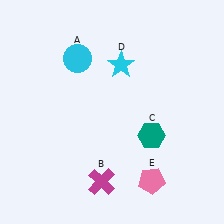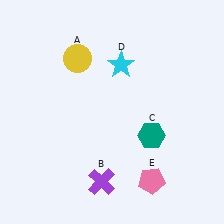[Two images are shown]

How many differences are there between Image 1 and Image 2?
There are 2 differences between the two images.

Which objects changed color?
A changed from cyan to yellow. B changed from magenta to purple.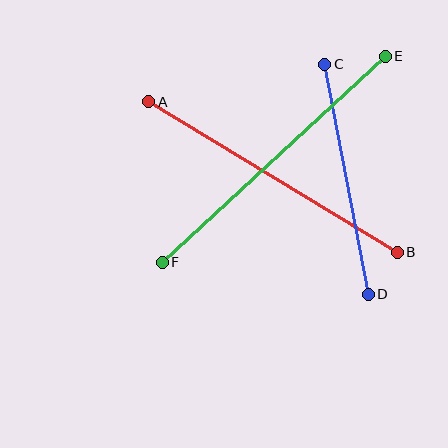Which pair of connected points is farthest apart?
Points E and F are farthest apart.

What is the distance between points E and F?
The distance is approximately 303 pixels.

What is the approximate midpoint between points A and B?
The midpoint is at approximately (273, 177) pixels.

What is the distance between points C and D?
The distance is approximately 234 pixels.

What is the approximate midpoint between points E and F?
The midpoint is at approximately (274, 159) pixels.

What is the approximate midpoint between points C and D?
The midpoint is at approximately (346, 179) pixels.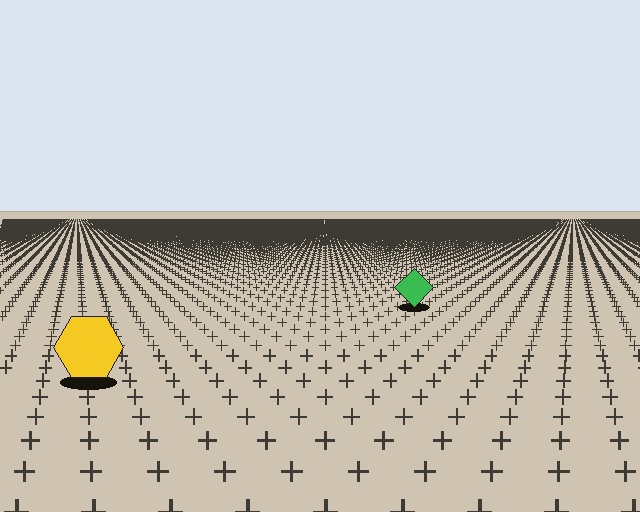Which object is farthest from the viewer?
The green diamond is farthest from the viewer. It appears smaller and the ground texture around it is denser.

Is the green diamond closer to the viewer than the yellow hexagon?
No. The yellow hexagon is closer — you can tell from the texture gradient: the ground texture is coarser near it.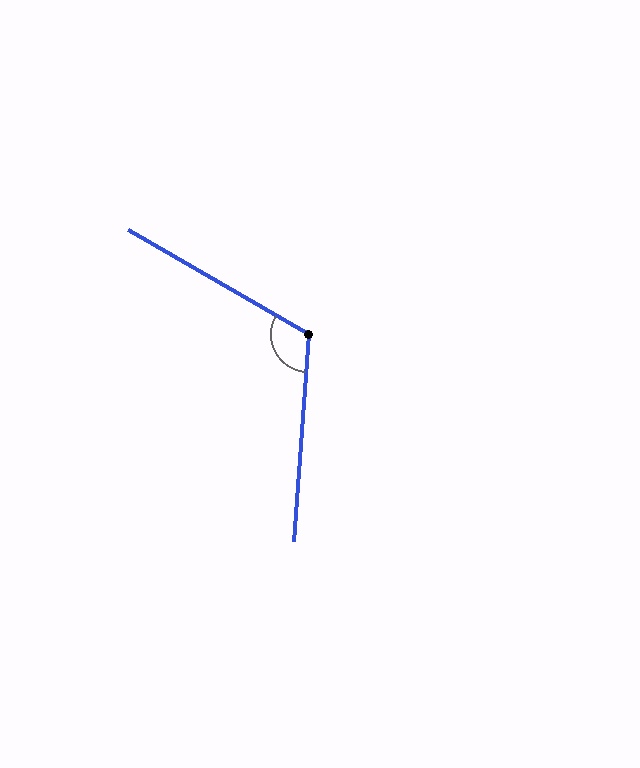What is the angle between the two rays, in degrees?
Approximately 116 degrees.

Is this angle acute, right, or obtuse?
It is obtuse.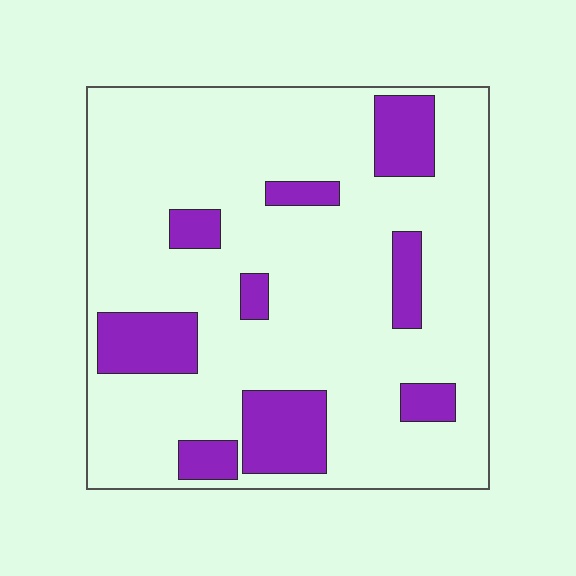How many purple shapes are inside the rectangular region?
9.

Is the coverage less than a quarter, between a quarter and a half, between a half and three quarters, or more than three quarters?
Less than a quarter.